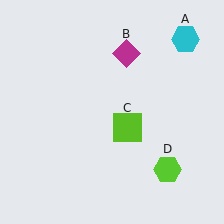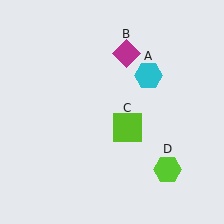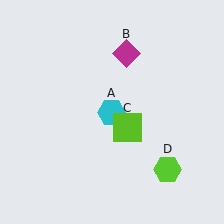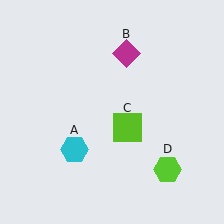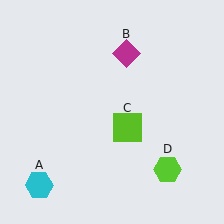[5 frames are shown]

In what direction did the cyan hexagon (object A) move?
The cyan hexagon (object A) moved down and to the left.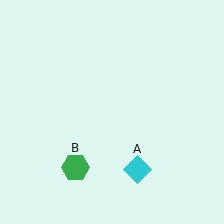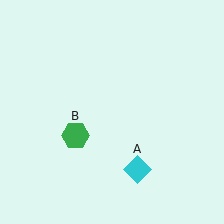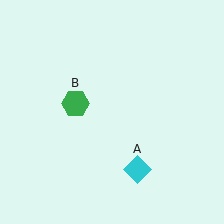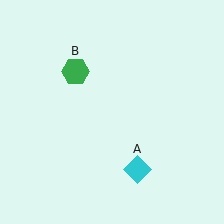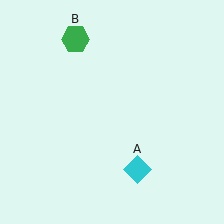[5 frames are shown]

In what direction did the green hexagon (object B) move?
The green hexagon (object B) moved up.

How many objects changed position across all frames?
1 object changed position: green hexagon (object B).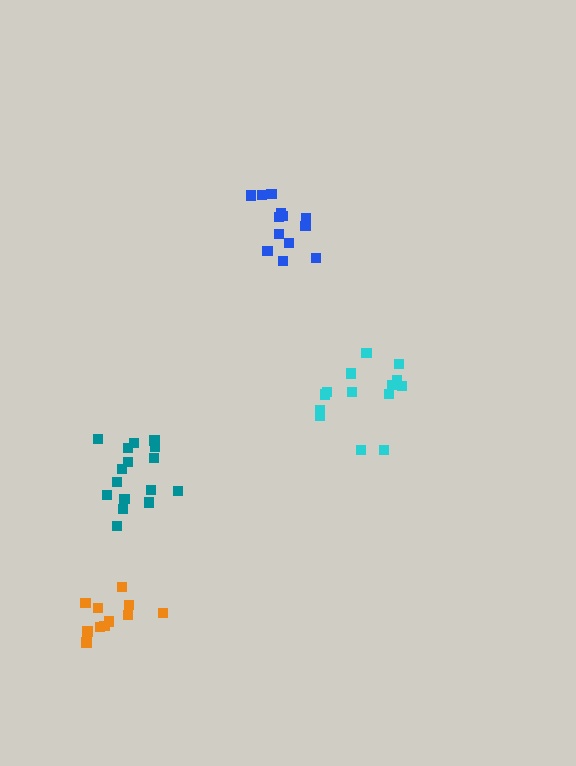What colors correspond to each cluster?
The clusters are colored: cyan, teal, orange, blue.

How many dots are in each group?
Group 1: 14 dots, Group 2: 16 dots, Group 3: 11 dots, Group 4: 13 dots (54 total).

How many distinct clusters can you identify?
There are 4 distinct clusters.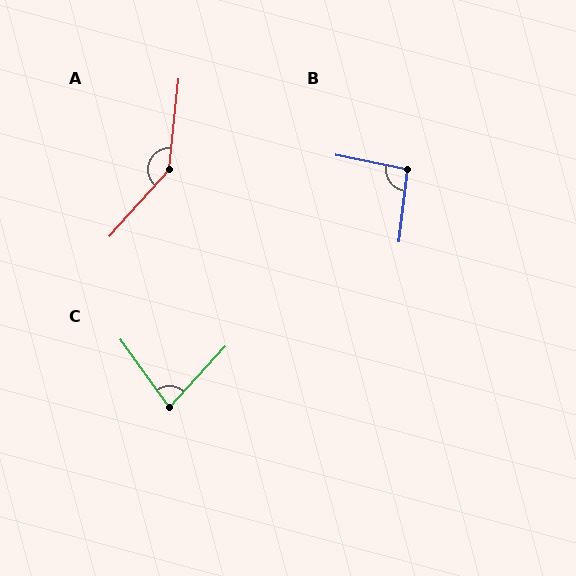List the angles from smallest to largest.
C (78°), B (94°), A (144°).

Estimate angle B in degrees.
Approximately 94 degrees.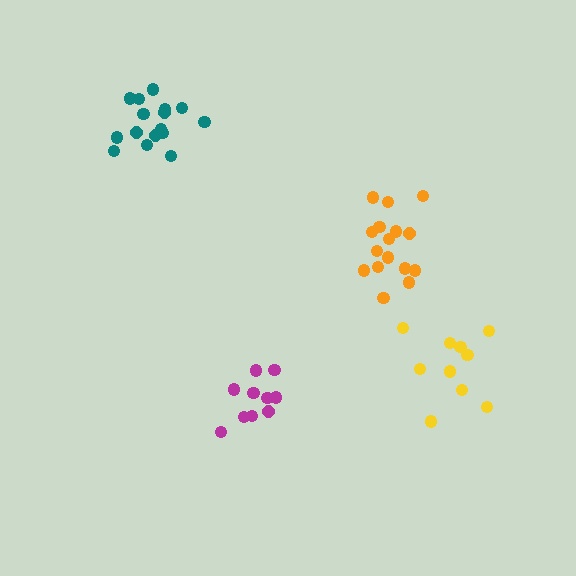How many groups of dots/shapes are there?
There are 4 groups.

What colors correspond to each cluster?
The clusters are colored: orange, teal, yellow, magenta.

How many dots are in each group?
Group 1: 16 dots, Group 2: 16 dots, Group 3: 10 dots, Group 4: 10 dots (52 total).